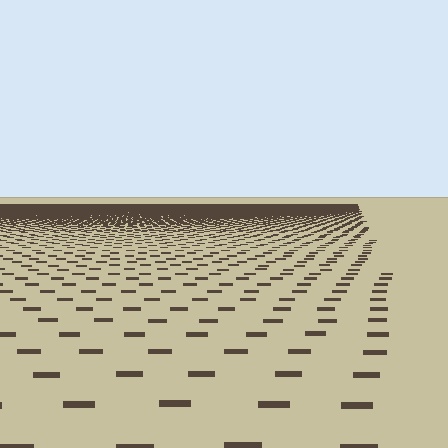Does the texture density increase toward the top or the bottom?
Density increases toward the top.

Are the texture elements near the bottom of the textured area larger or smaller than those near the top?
Larger. Near the bottom, elements are closer to the viewer and appear at a bigger on-screen size.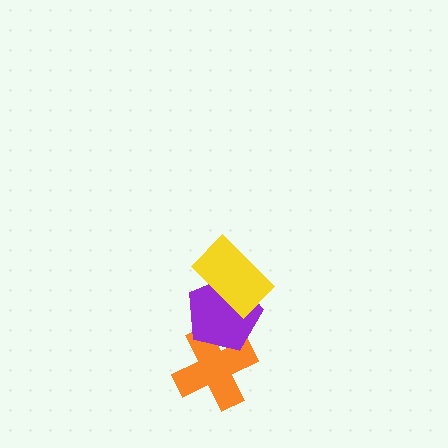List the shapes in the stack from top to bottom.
From top to bottom: the yellow rectangle, the purple pentagon, the orange cross.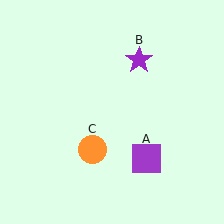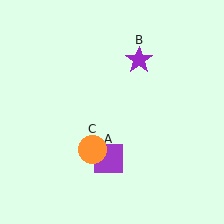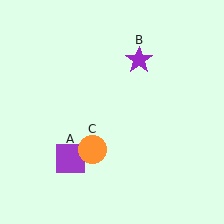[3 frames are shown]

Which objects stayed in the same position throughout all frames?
Purple star (object B) and orange circle (object C) remained stationary.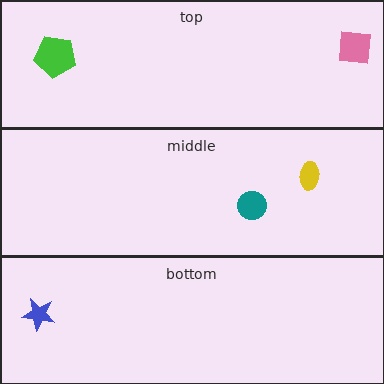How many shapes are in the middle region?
2.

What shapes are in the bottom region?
The blue star.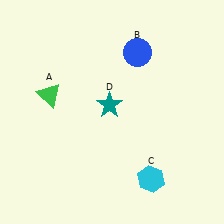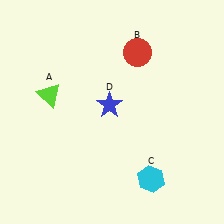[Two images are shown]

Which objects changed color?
A changed from green to lime. B changed from blue to red. D changed from teal to blue.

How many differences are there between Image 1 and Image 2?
There are 3 differences between the two images.